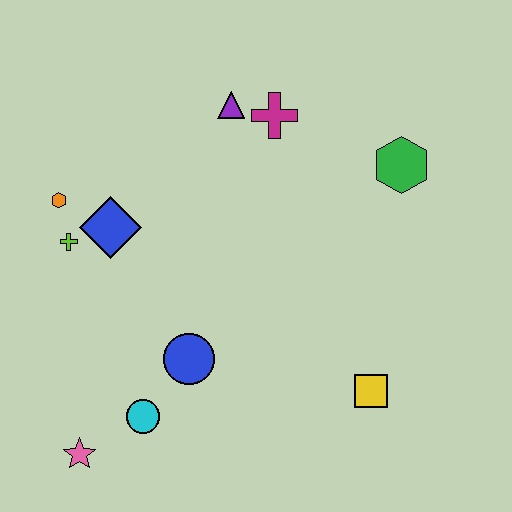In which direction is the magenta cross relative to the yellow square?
The magenta cross is above the yellow square.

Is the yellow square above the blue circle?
No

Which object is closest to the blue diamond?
The lime cross is closest to the blue diamond.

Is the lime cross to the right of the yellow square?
No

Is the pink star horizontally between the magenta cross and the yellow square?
No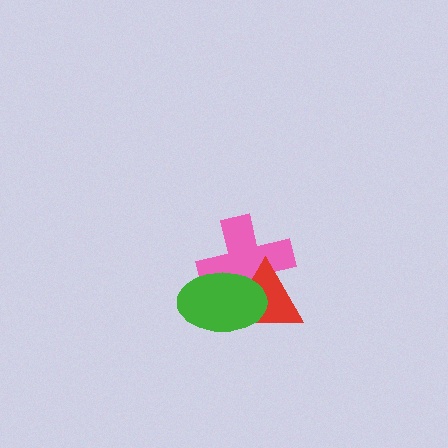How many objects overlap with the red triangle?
2 objects overlap with the red triangle.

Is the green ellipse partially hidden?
No, no other shape covers it.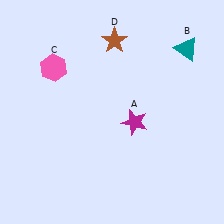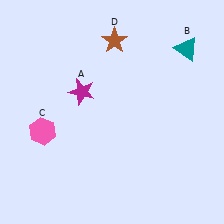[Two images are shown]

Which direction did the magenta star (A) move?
The magenta star (A) moved left.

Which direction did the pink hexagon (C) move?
The pink hexagon (C) moved down.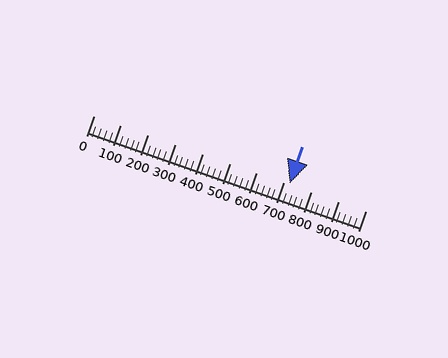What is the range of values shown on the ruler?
The ruler shows values from 0 to 1000.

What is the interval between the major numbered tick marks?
The major tick marks are spaced 100 units apart.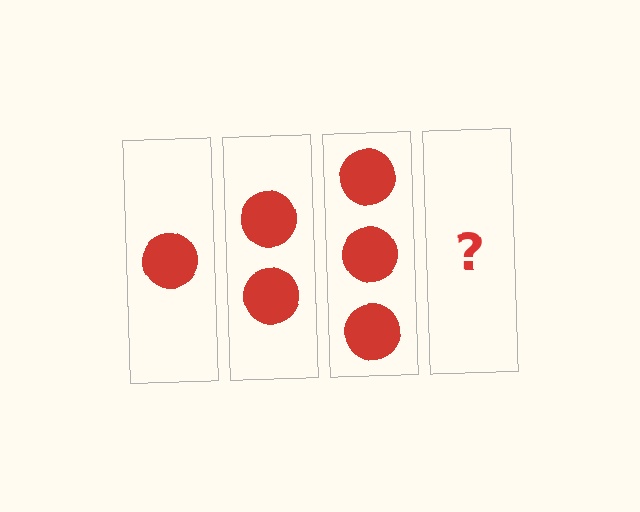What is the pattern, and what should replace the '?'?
The pattern is that each step adds one more circle. The '?' should be 4 circles.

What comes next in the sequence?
The next element should be 4 circles.